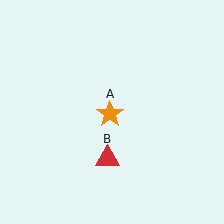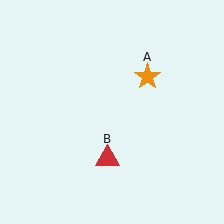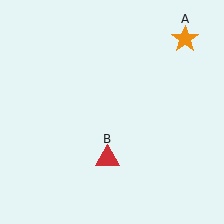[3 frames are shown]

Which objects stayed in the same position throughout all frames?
Red triangle (object B) remained stationary.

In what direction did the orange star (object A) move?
The orange star (object A) moved up and to the right.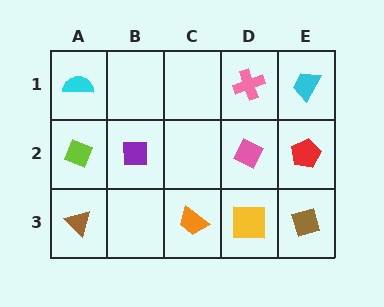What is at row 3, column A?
A brown triangle.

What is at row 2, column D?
A pink diamond.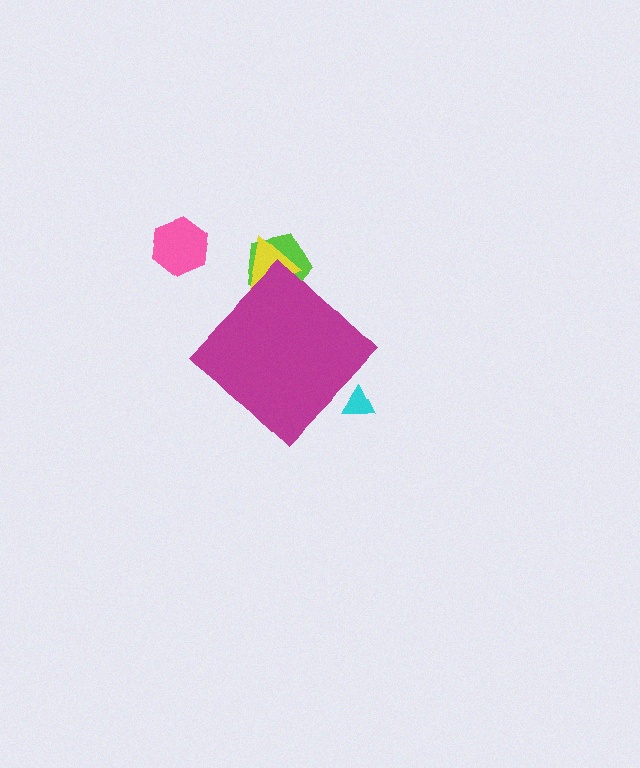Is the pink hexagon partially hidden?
No, the pink hexagon is fully visible.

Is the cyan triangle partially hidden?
Yes, the cyan triangle is partially hidden behind the magenta diamond.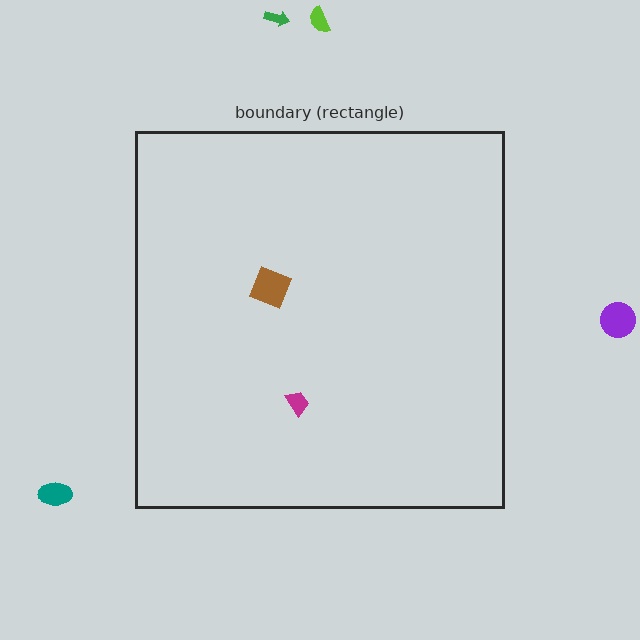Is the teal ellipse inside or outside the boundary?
Outside.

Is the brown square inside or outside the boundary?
Inside.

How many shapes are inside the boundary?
2 inside, 4 outside.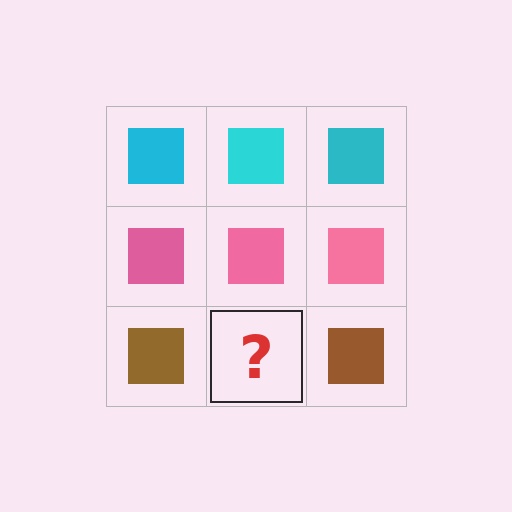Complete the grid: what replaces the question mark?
The question mark should be replaced with a brown square.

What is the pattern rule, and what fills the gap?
The rule is that each row has a consistent color. The gap should be filled with a brown square.